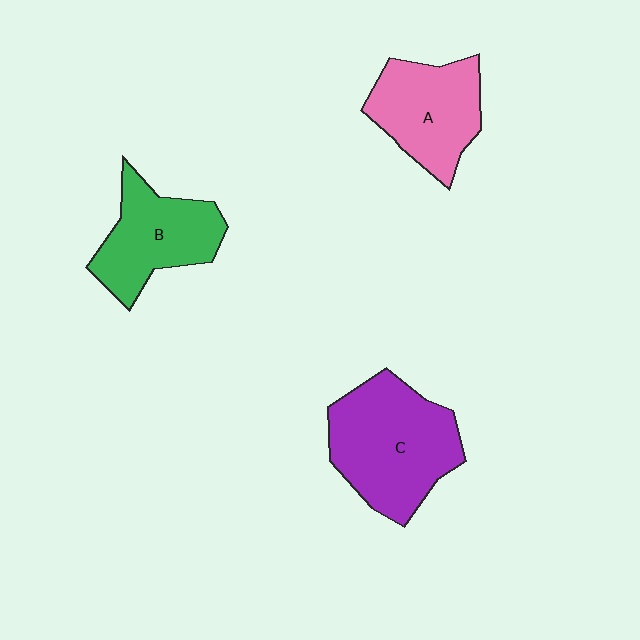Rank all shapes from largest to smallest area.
From largest to smallest: C (purple), A (pink), B (green).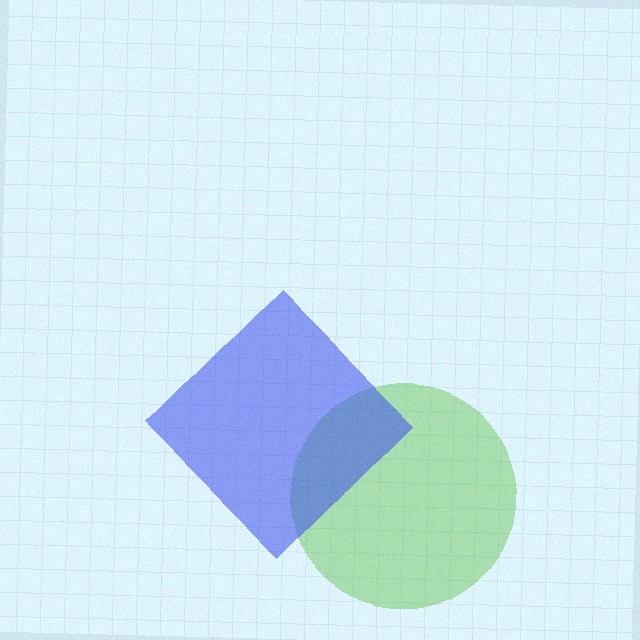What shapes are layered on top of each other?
The layered shapes are: a lime circle, a blue diamond.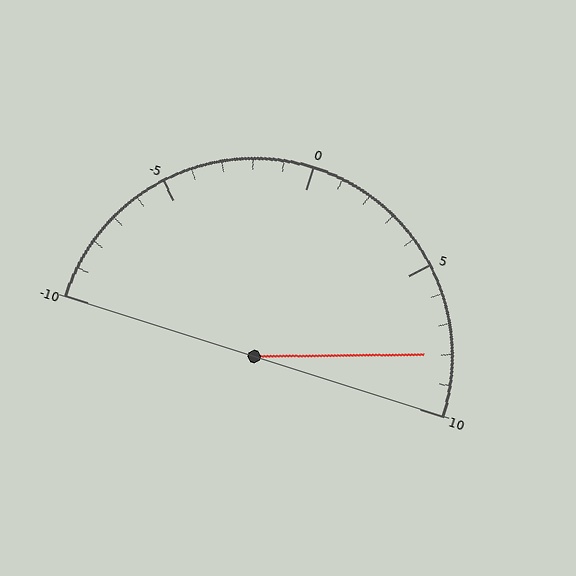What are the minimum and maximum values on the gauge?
The gauge ranges from -10 to 10.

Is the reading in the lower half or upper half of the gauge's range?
The reading is in the upper half of the range (-10 to 10).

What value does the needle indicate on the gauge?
The needle indicates approximately 8.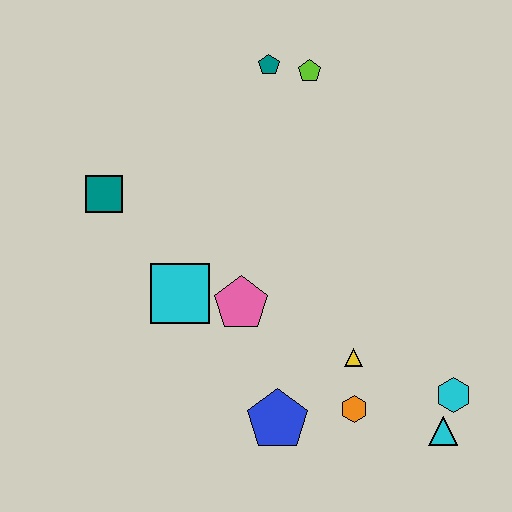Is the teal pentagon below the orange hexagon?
No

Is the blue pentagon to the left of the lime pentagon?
Yes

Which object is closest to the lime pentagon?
The teal pentagon is closest to the lime pentagon.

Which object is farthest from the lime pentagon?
The cyan triangle is farthest from the lime pentagon.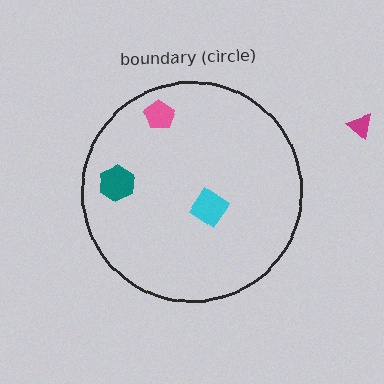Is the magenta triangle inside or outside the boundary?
Outside.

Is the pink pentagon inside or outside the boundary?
Inside.